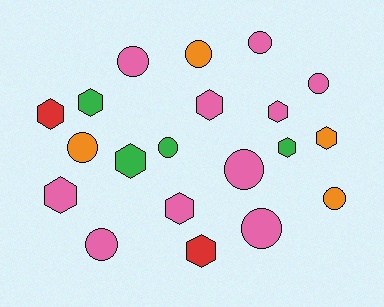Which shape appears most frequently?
Circle, with 10 objects.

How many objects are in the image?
There are 20 objects.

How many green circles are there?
There is 1 green circle.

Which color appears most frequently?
Pink, with 10 objects.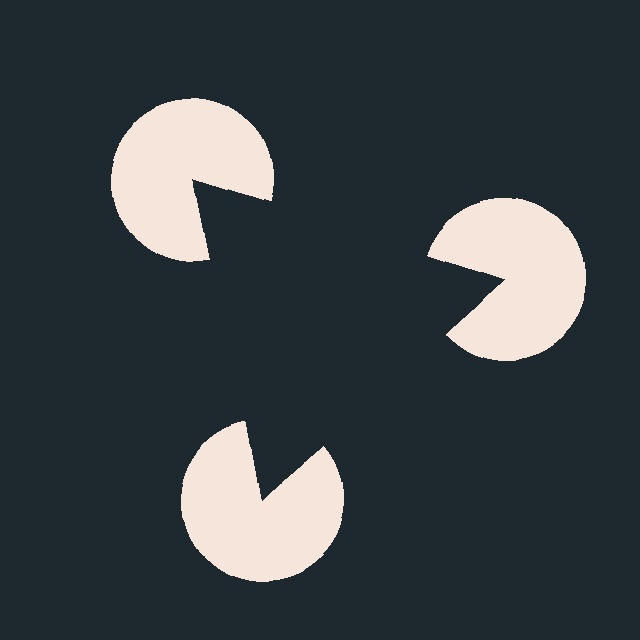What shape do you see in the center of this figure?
An illusory triangle — its edges are inferred from the aligned wedge cuts in the pac-man discs, not physically drawn.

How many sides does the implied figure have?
3 sides.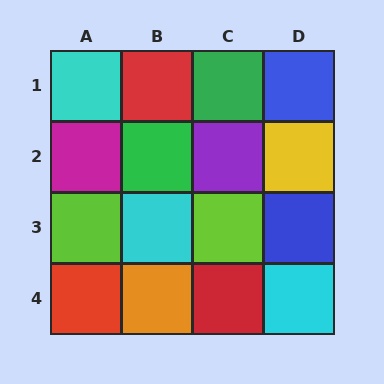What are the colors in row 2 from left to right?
Magenta, green, purple, yellow.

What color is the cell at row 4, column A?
Red.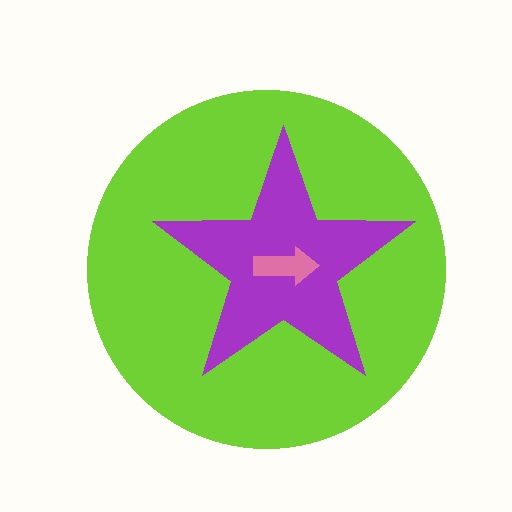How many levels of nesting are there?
3.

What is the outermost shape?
The lime circle.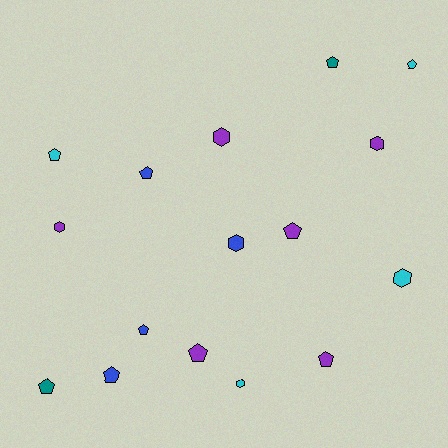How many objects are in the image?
There are 16 objects.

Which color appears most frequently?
Purple, with 6 objects.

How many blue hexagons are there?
There is 1 blue hexagon.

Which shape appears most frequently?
Pentagon, with 10 objects.